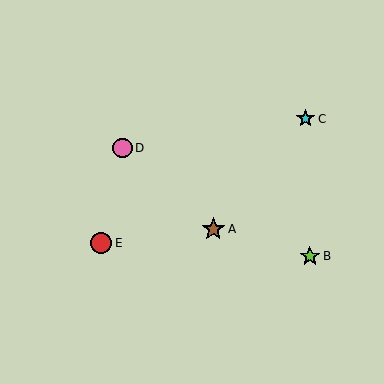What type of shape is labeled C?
Shape C is a cyan star.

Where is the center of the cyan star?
The center of the cyan star is at (305, 119).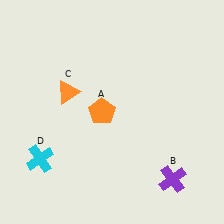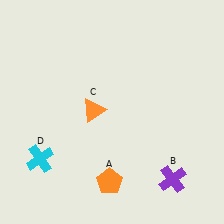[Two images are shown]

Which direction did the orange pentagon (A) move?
The orange pentagon (A) moved down.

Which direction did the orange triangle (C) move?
The orange triangle (C) moved right.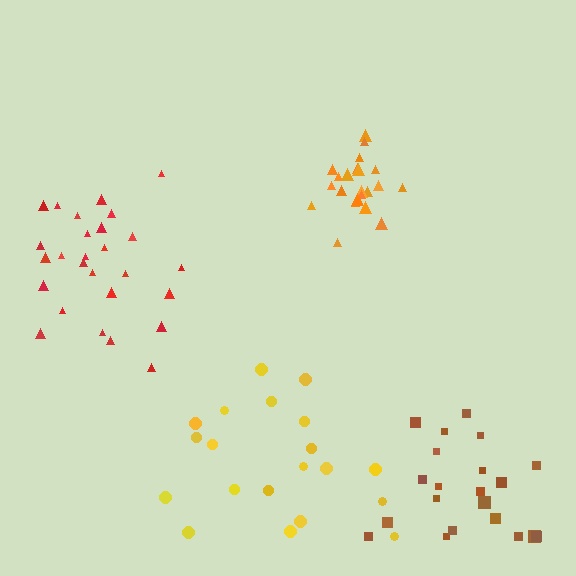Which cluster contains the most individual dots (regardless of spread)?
Red (27).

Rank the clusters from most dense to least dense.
orange, red, brown, yellow.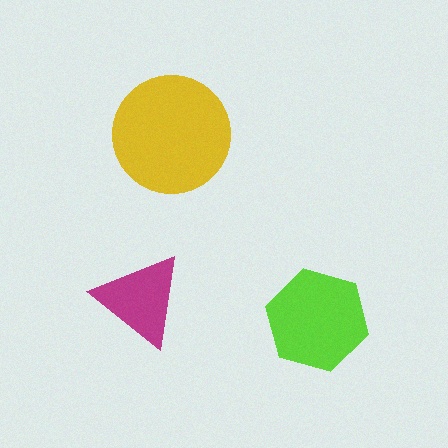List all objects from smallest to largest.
The magenta triangle, the lime hexagon, the yellow circle.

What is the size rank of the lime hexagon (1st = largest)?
2nd.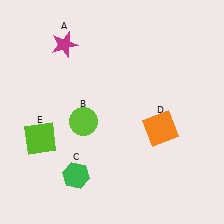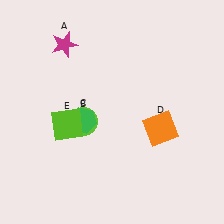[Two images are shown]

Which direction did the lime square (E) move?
The lime square (E) moved right.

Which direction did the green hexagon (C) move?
The green hexagon (C) moved up.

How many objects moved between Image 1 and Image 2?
2 objects moved between the two images.